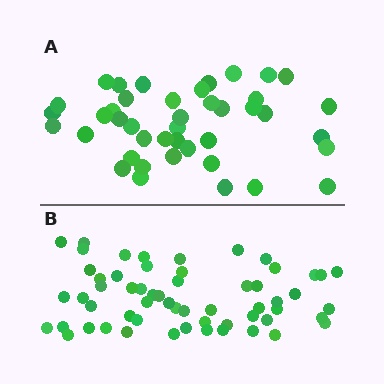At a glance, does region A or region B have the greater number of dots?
Region B (the bottom region) has more dots.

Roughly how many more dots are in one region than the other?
Region B has approximately 15 more dots than region A.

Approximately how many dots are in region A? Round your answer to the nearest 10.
About 40 dots. (The exact count is 42, which rounds to 40.)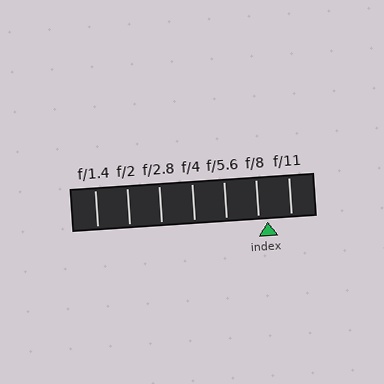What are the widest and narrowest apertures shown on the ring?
The widest aperture shown is f/1.4 and the narrowest is f/11.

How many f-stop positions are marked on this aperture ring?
There are 7 f-stop positions marked.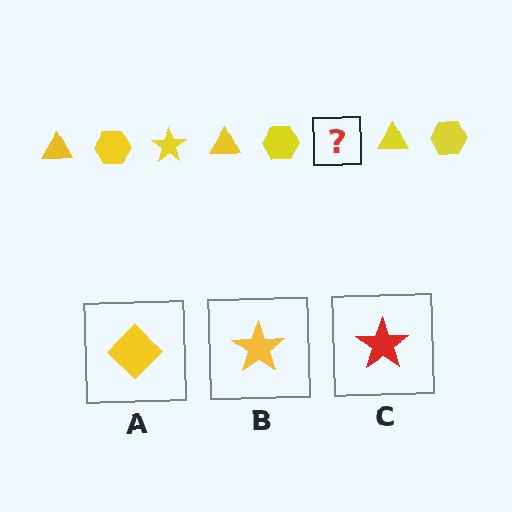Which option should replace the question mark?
Option B.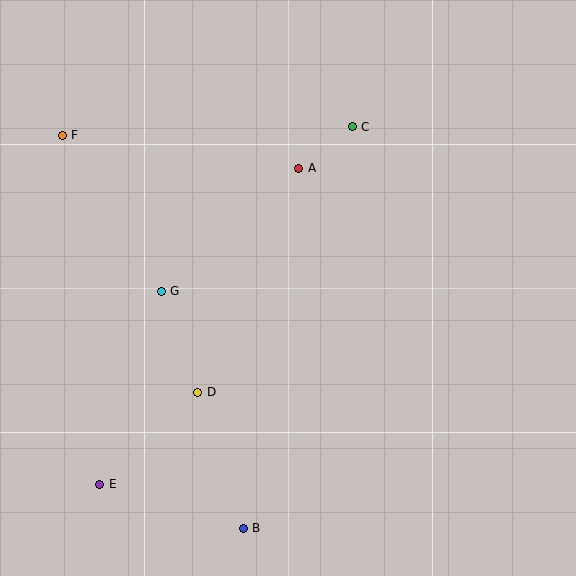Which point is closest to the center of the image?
Point A at (299, 168) is closest to the center.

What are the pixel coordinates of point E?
Point E is at (100, 484).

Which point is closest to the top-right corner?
Point C is closest to the top-right corner.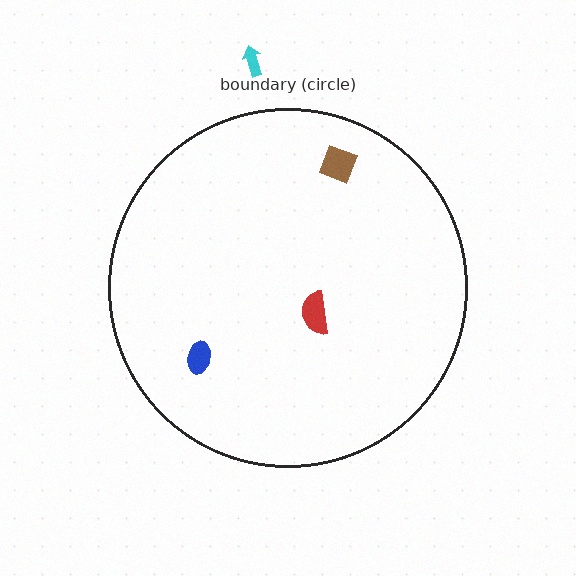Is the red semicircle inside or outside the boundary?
Inside.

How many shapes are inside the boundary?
3 inside, 1 outside.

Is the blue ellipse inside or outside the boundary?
Inside.